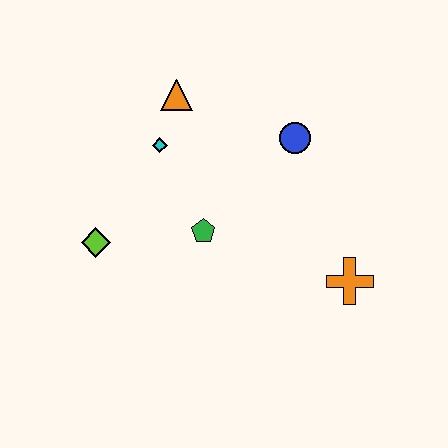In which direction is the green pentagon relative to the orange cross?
The green pentagon is to the left of the orange cross.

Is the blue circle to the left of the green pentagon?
No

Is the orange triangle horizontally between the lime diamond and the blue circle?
Yes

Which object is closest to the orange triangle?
The cyan diamond is closest to the orange triangle.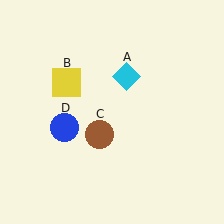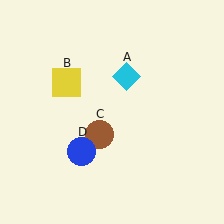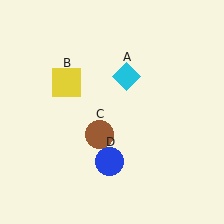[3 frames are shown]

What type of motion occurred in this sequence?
The blue circle (object D) rotated counterclockwise around the center of the scene.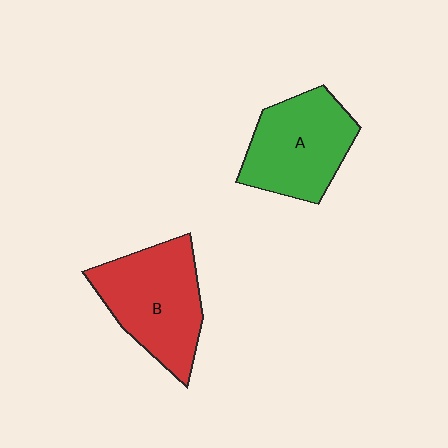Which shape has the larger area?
Shape B (red).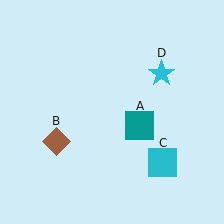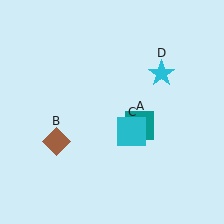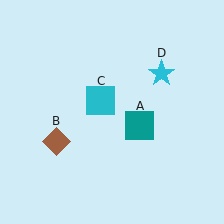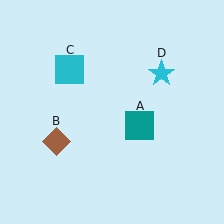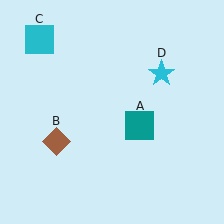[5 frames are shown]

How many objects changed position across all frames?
1 object changed position: cyan square (object C).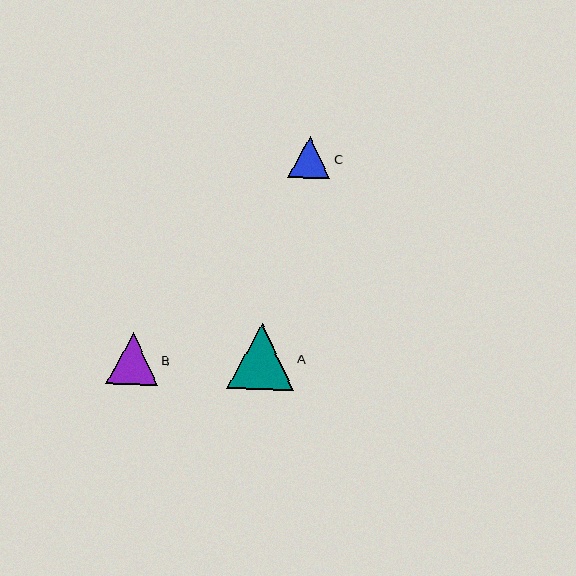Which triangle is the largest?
Triangle A is the largest with a size of approximately 67 pixels.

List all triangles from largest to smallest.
From largest to smallest: A, B, C.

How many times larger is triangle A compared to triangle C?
Triangle A is approximately 1.6 times the size of triangle C.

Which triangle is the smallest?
Triangle C is the smallest with a size of approximately 42 pixels.